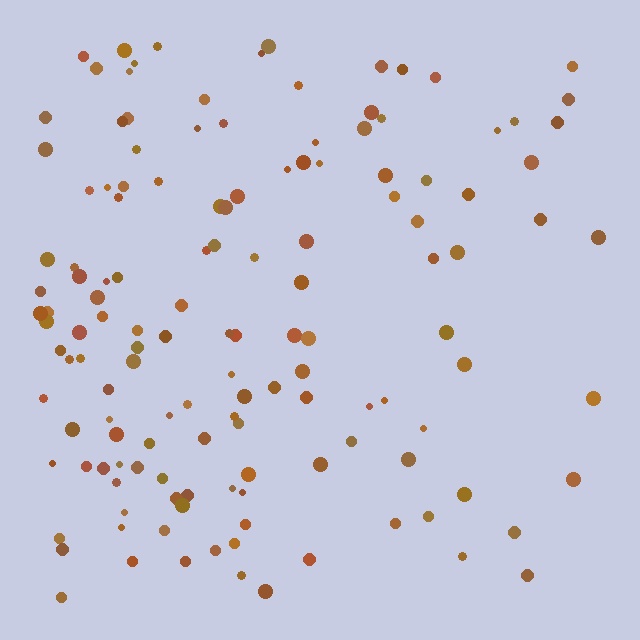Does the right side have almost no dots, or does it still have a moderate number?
Still a moderate number, just noticeably fewer than the left.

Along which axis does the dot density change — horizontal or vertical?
Horizontal.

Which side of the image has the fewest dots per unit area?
The right.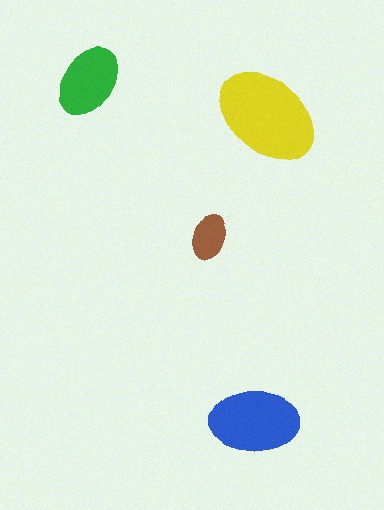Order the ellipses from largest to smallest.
the yellow one, the blue one, the green one, the brown one.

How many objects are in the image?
There are 4 objects in the image.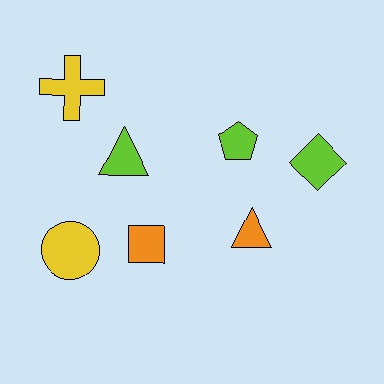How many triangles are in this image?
There are 2 triangles.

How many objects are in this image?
There are 7 objects.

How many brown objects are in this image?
There are no brown objects.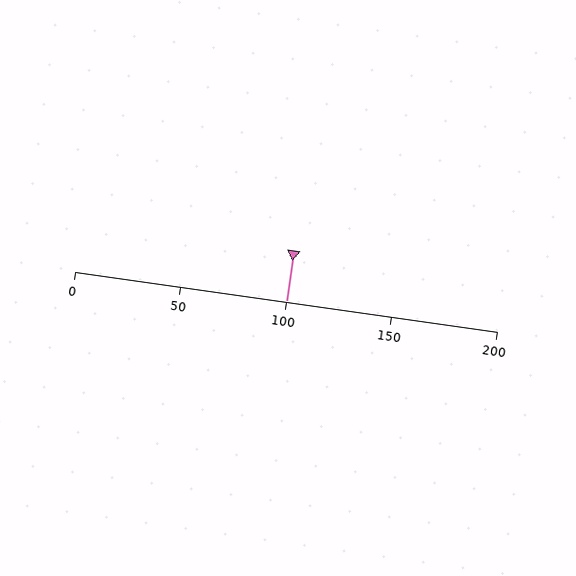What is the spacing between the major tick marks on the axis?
The major ticks are spaced 50 apart.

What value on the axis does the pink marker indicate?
The marker indicates approximately 100.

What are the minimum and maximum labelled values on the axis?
The axis runs from 0 to 200.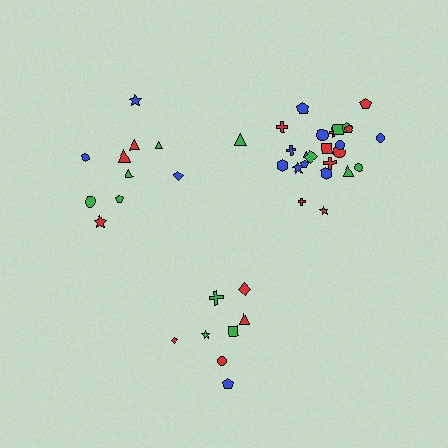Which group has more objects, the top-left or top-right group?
The top-right group.